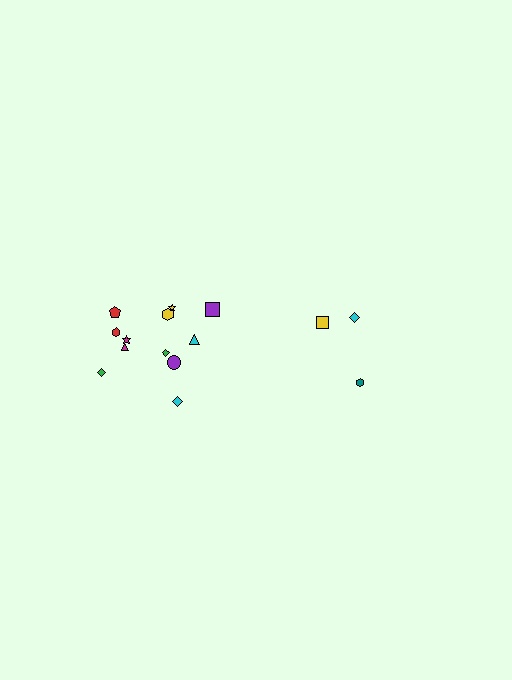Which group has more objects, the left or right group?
The left group.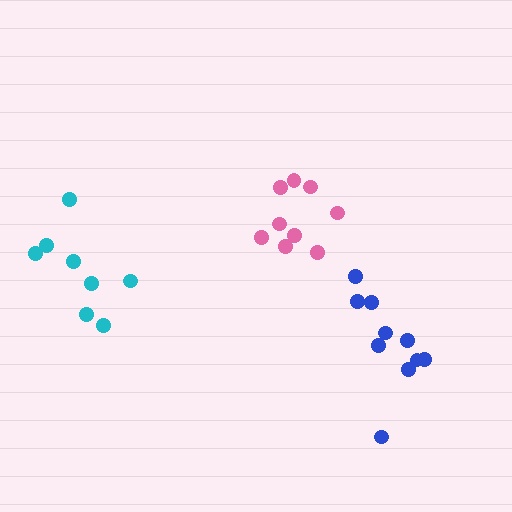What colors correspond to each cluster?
The clusters are colored: cyan, blue, pink.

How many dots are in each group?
Group 1: 8 dots, Group 2: 10 dots, Group 3: 9 dots (27 total).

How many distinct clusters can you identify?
There are 3 distinct clusters.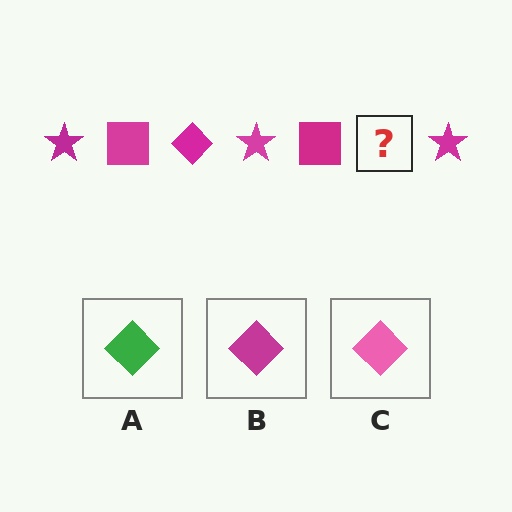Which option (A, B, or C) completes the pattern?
B.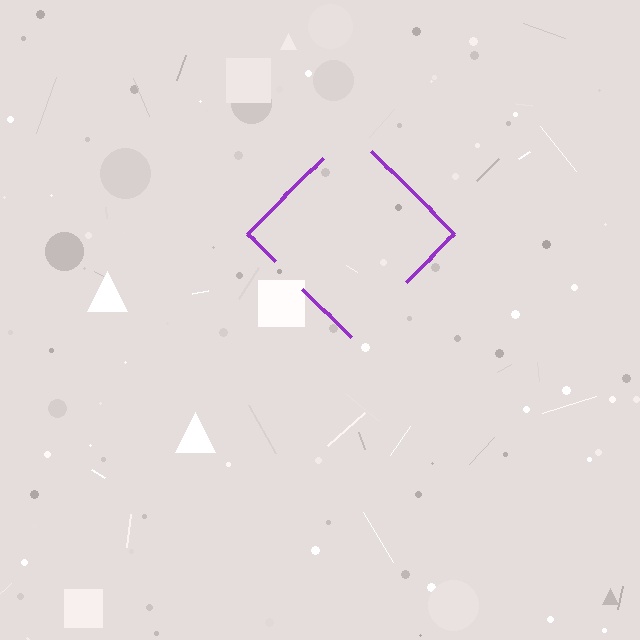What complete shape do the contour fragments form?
The contour fragments form a diamond.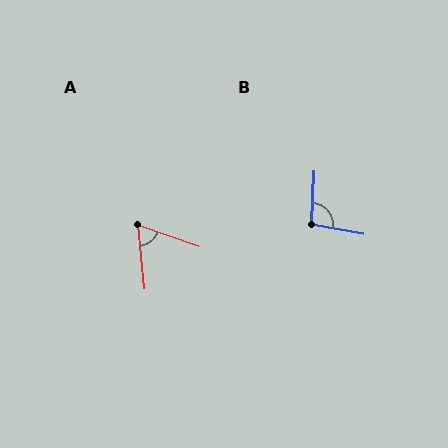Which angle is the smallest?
A, at approximately 65 degrees.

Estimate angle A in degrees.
Approximately 65 degrees.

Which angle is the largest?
B, at approximately 98 degrees.